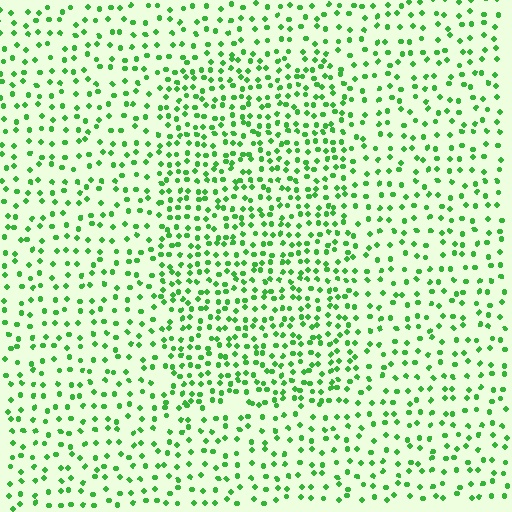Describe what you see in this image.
The image contains small green elements arranged at two different densities. A rectangle-shaped region is visible where the elements are more densely packed than the surrounding area.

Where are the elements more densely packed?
The elements are more densely packed inside the rectangle boundary.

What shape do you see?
I see a rectangle.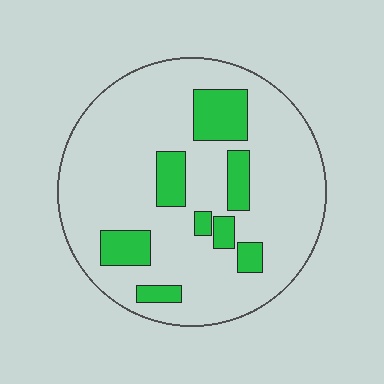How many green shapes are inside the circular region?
8.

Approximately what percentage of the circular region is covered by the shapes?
Approximately 20%.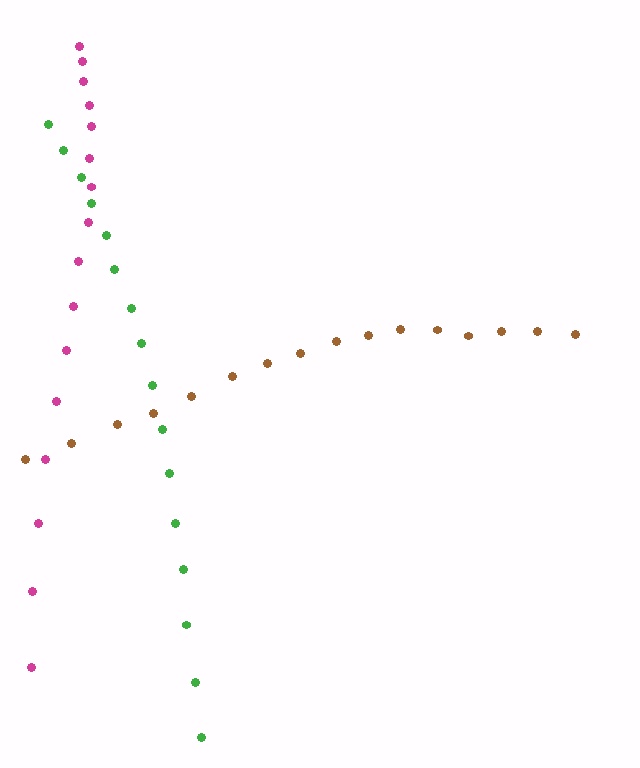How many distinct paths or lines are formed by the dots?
There are 3 distinct paths.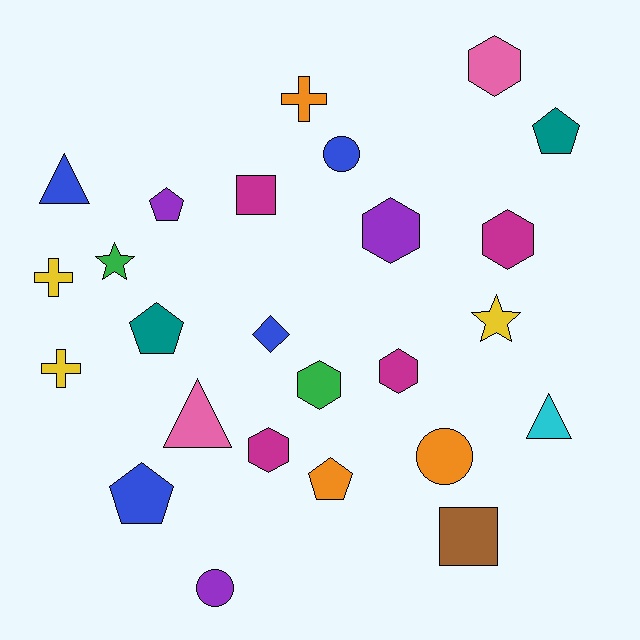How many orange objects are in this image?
There are 3 orange objects.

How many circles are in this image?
There are 3 circles.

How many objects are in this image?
There are 25 objects.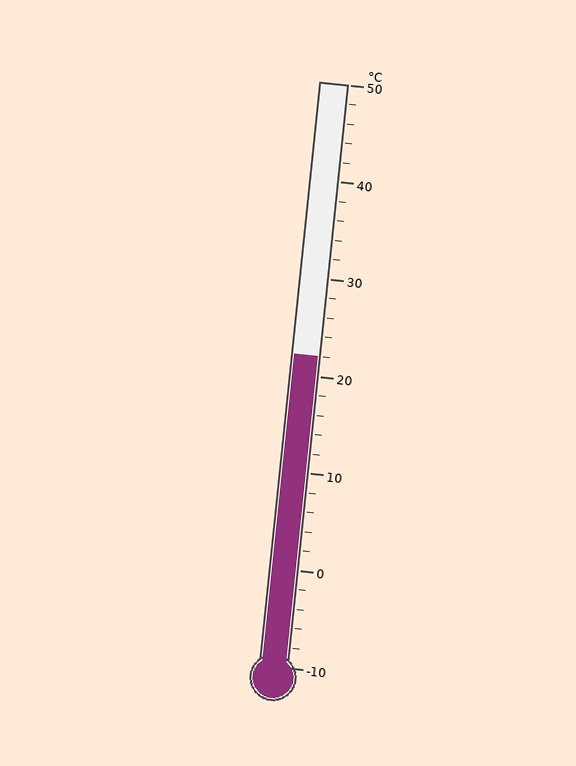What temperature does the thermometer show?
The thermometer shows approximately 22°C.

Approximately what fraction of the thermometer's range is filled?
The thermometer is filled to approximately 55% of its range.